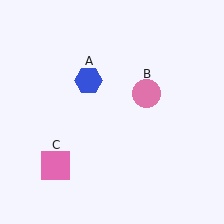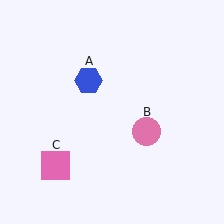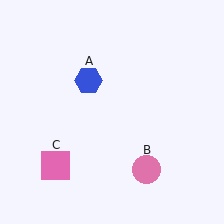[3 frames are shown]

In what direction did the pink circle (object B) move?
The pink circle (object B) moved down.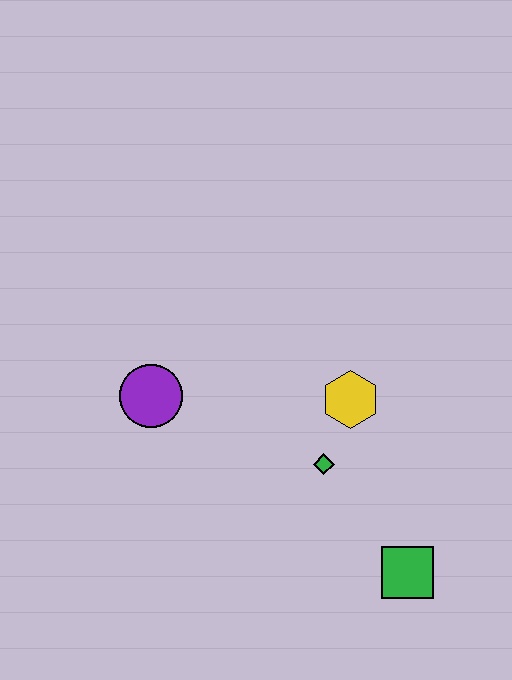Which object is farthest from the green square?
The purple circle is farthest from the green square.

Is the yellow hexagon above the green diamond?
Yes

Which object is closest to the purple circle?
The green diamond is closest to the purple circle.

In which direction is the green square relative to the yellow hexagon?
The green square is below the yellow hexagon.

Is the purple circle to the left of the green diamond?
Yes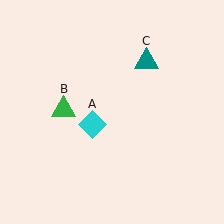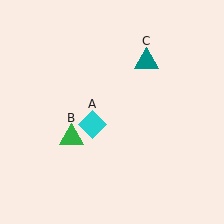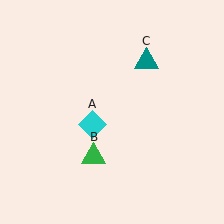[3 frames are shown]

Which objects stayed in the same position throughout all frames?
Cyan diamond (object A) and teal triangle (object C) remained stationary.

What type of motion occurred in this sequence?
The green triangle (object B) rotated counterclockwise around the center of the scene.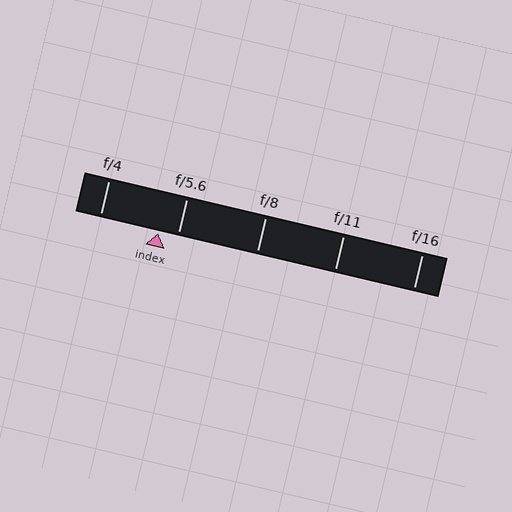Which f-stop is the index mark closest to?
The index mark is closest to f/5.6.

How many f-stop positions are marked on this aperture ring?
There are 5 f-stop positions marked.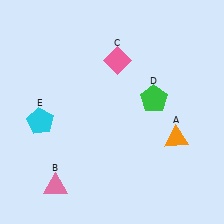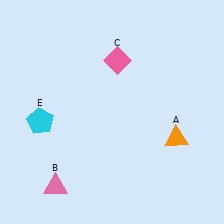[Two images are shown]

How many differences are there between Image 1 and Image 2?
There is 1 difference between the two images.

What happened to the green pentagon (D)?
The green pentagon (D) was removed in Image 2. It was in the top-right area of Image 1.